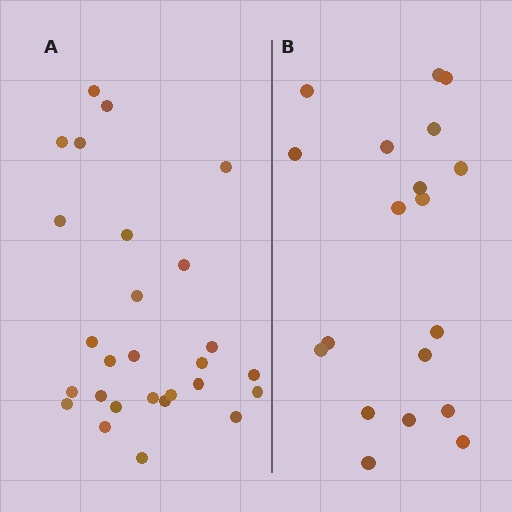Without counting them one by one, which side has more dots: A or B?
Region A (the left region) has more dots.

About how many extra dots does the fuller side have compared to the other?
Region A has roughly 8 or so more dots than region B.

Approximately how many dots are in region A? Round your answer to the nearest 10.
About 30 dots. (The exact count is 27, which rounds to 30.)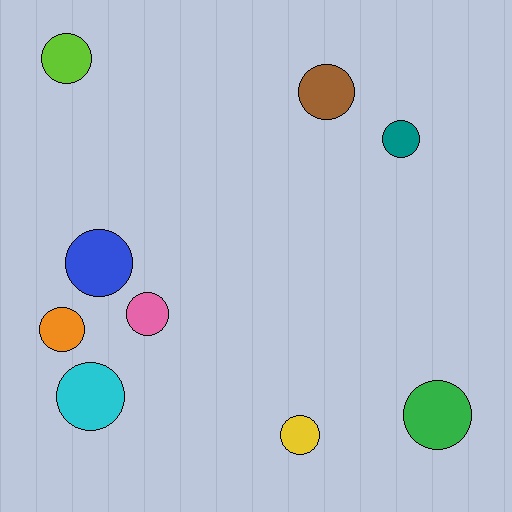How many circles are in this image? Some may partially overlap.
There are 9 circles.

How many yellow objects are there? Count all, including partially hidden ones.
There is 1 yellow object.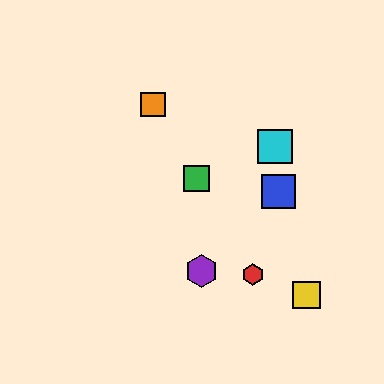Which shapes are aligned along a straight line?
The red hexagon, the green square, the orange square are aligned along a straight line.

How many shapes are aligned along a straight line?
3 shapes (the red hexagon, the green square, the orange square) are aligned along a straight line.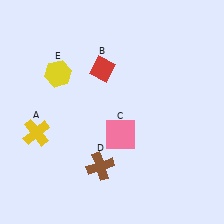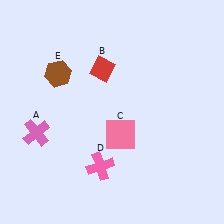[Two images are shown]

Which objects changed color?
A changed from yellow to pink. D changed from brown to pink. E changed from yellow to brown.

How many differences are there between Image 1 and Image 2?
There are 3 differences between the two images.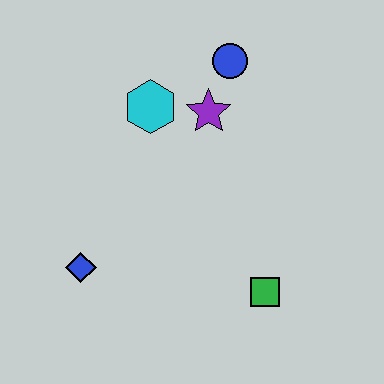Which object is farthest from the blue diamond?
The blue circle is farthest from the blue diamond.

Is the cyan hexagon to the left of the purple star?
Yes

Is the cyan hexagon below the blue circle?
Yes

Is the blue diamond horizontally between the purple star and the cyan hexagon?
No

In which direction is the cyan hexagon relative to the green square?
The cyan hexagon is above the green square.